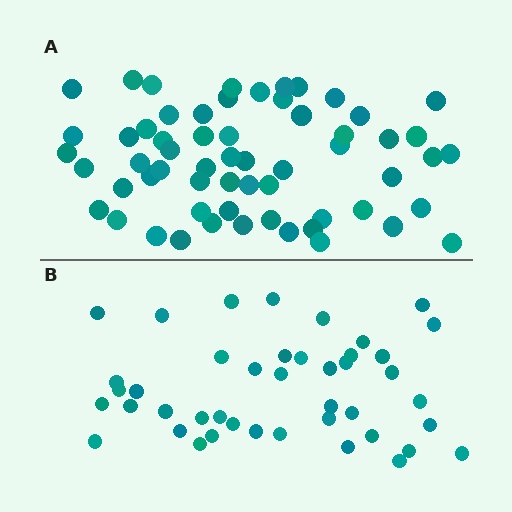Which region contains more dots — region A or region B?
Region A (the top region) has more dots.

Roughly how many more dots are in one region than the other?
Region A has approximately 15 more dots than region B.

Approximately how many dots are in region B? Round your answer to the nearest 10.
About 40 dots. (The exact count is 43, which rounds to 40.)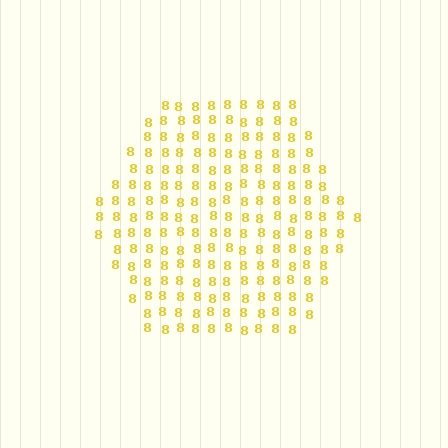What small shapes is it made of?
It is made of small digit 8's.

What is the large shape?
The large shape is a hexagon.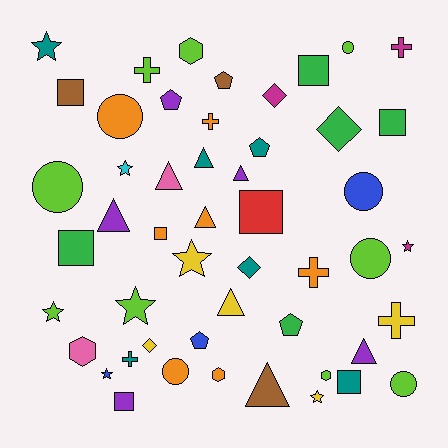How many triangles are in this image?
There are 8 triangles.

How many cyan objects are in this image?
There is 1 cyan object.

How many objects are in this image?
There are 50 objects.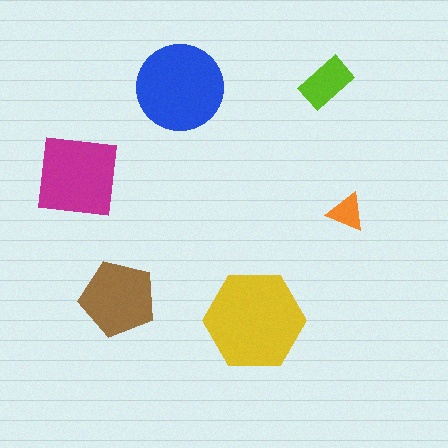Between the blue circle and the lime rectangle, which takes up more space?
The blue circle.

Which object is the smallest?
The orange triangle.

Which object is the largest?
The yellow hexagon.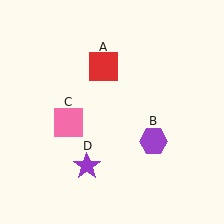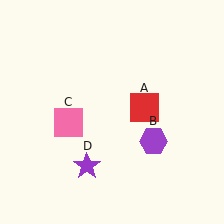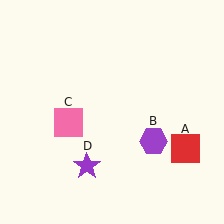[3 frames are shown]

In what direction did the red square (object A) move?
The red square (object A) moved down and to the right.